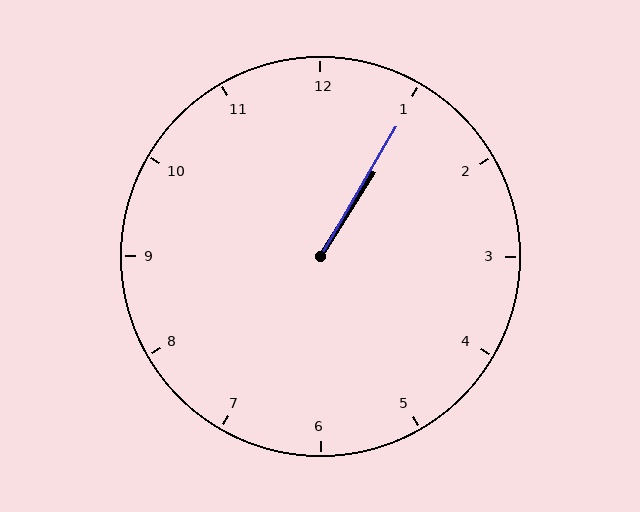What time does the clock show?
1:05.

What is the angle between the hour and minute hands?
Approximately 2 degrees.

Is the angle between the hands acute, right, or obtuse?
It is acute.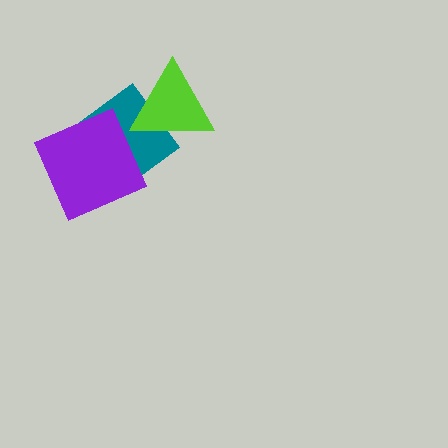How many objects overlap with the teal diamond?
2 objects overlap with the teal diamond.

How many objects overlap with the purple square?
1 object overlaps with the purple square.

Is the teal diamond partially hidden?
Yes, it is partially covered by another shape.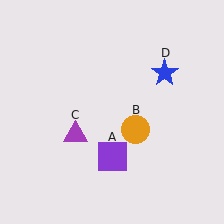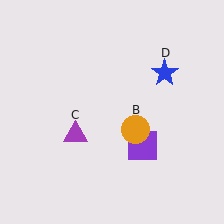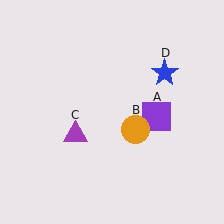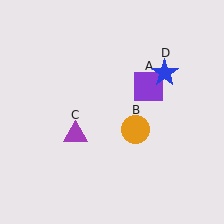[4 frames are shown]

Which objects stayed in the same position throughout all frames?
Orange circle (object B) and purple triangle (object C) and blue star (object D) remained stationary.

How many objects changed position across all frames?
1 object changed position: purple square (object A).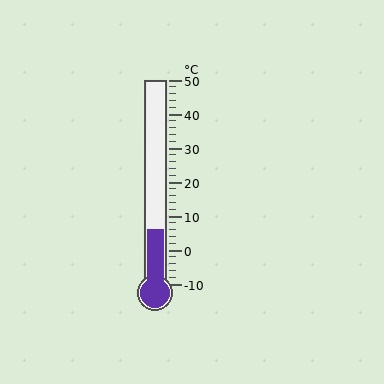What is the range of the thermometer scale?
The thermometer scale ranges from -10°C to 50°C.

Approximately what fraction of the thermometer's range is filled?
The thermometer is filled to approximately 25% of its range.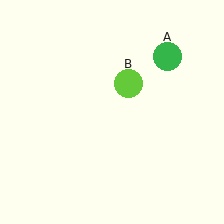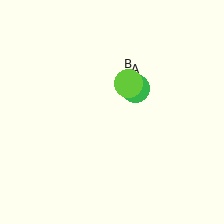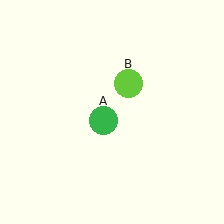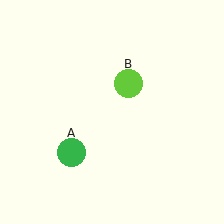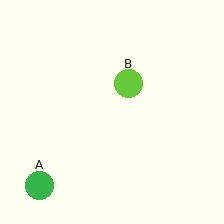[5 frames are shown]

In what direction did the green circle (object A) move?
The green circle (object A) moved down and to the left.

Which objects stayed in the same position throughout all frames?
Lime circle (object B) remained stationary.